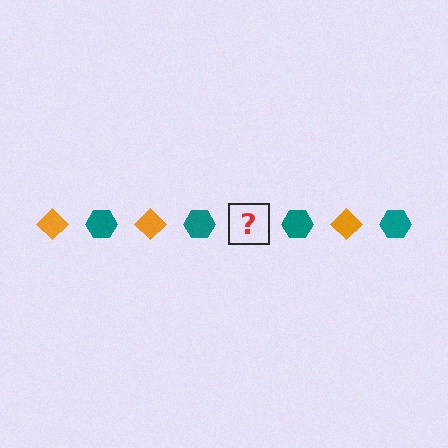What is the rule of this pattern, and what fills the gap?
The rule is that the pattern alternates between orange diamond and teal hexagon. The gap should be filled with an orange diamond.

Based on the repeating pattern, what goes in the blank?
The blank should be an orange diamond.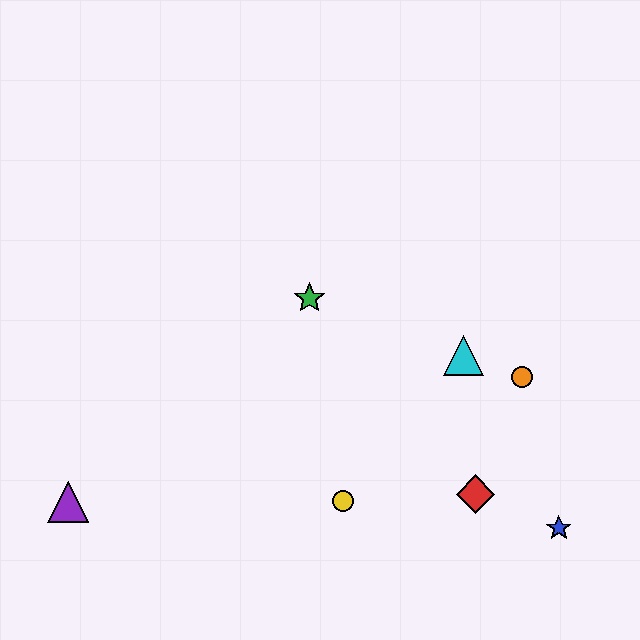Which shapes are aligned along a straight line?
The green star, the orange circle, the cyan triangle are aligned along a straight line.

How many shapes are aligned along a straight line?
3 shapes (the green star, the orange circle, the cyan triangle) are aligned along a straight line.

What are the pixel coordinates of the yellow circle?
The yellow circle is at (343, 501).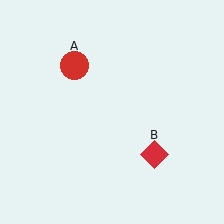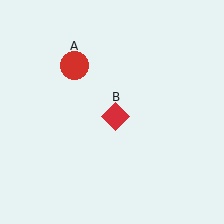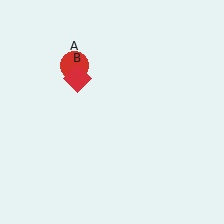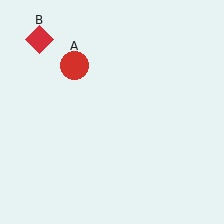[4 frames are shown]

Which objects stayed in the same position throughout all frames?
Red circle (object A) remained stationary.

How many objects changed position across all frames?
1 object changed position: red diamond (object B).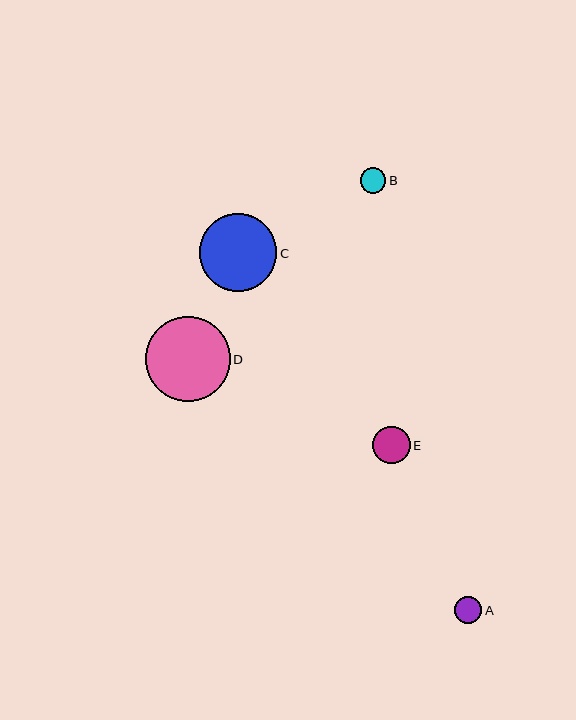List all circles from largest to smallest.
From largest to smallest: D, C, E, A, B.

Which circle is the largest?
Circle D is the largest with a size of approximately 85 pixels.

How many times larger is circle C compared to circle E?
Circle C is approximately 2.1 times the size of circle E.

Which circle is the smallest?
Circle B is the smallest with a size of approximately 25 pixels.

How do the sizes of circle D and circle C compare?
Circle D and circle C are approximately the same size.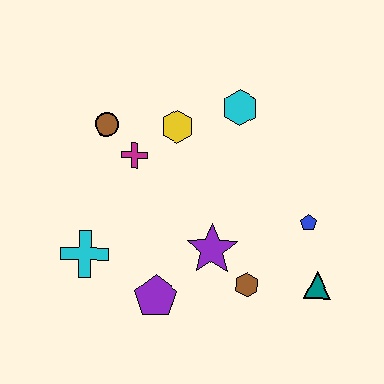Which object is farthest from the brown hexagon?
The brown circle is farthest from the brown hexagon.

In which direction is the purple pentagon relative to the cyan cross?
The purple pentagon is to the right of the cyan cross.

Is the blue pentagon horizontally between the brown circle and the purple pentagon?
No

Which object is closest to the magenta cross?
The brown circle is closest to the magenta cross.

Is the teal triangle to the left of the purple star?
No